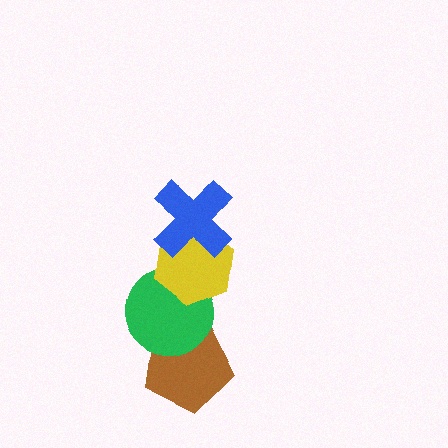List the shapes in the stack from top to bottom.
From top to bottom: the blue cross, the yellow hexagon, the green circle, the brown pentagon.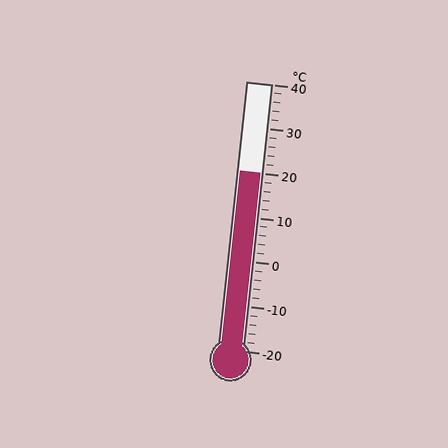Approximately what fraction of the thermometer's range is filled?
The thermometer is filled to approximately 65% of its range.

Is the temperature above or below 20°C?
The temperature is at 20°C.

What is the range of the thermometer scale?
The thermometer scale ranges from -20°C to 40°C.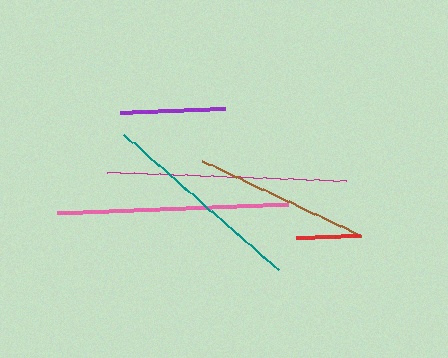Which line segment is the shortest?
The red line is the shortest at approximately 63 pixels.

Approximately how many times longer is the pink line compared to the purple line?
The pink line is approximately 2.2 times the length of the purple line.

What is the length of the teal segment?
The teal segment is approximately 205 pixels long.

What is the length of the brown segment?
The brown segment is approximately 176 pixels long.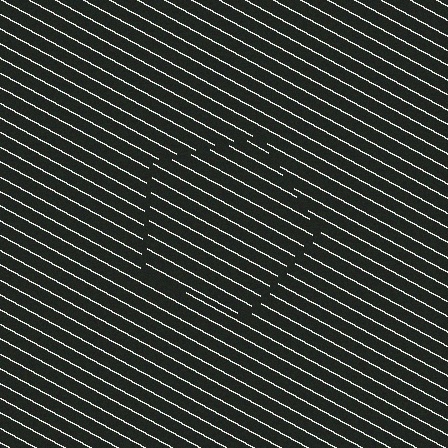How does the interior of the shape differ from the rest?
The interior of the shape contains the same grating, shifted by half a period — the contour is defined by the phase discontinuity where line-ends from the inner and outer gratings abut.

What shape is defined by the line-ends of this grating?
An illusory pentagon. The interior of the shape contains the same grating, shifted by half a period — the contour is defined by the phase discontinuity where line-ends from the inner and outer gratings abut.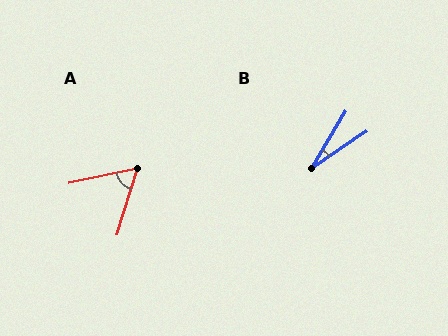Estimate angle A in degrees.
Approximately 61 degrees.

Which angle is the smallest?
B, at approximately 25 degrees.